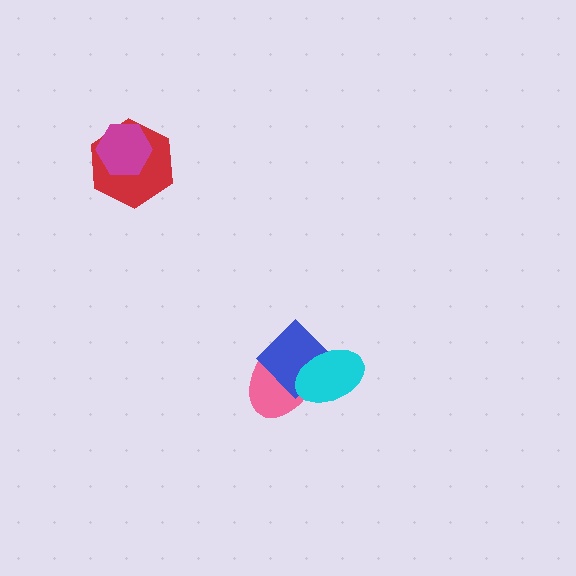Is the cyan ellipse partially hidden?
No, no other shape covers it.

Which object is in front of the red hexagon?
The magenta hexagon is in front of the red hexagon.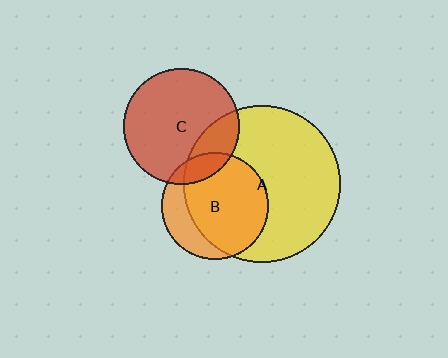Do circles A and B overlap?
Yes.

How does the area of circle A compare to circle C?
Approximately 1.8 times.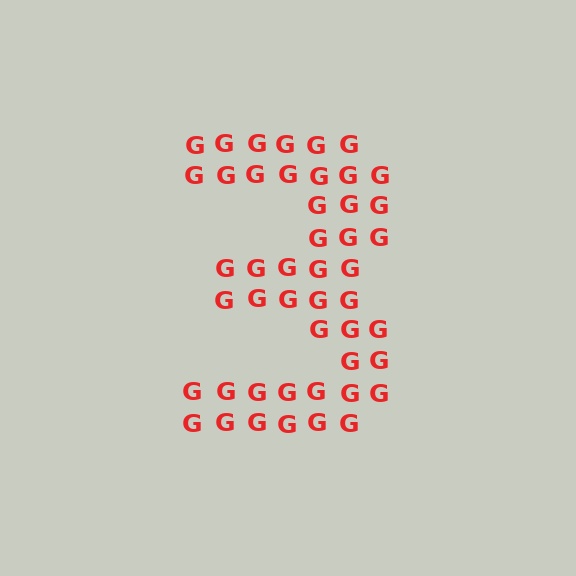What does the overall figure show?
The overall figure shows the digit 3.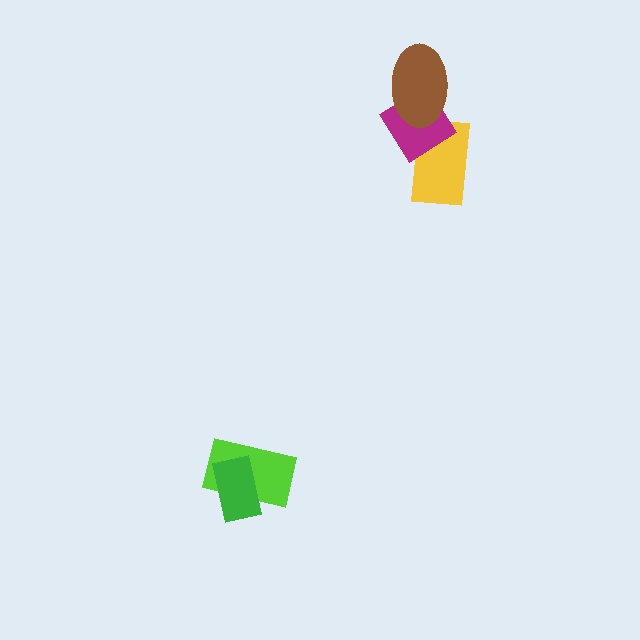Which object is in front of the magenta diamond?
The brown ellipse is in front of the magenta diamond.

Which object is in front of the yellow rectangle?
The magenta diamond is in front of the yellow rectangle.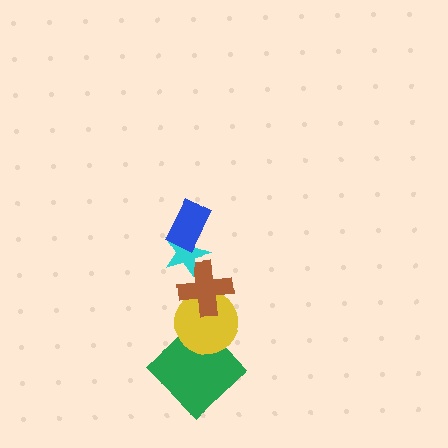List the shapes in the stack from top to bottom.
From top to bottom: the blue rectangle, the cyan star, the brown cross, the yellow circle, the green diamond.